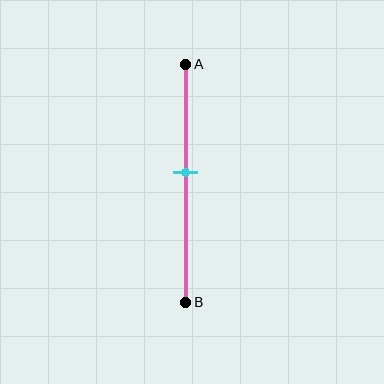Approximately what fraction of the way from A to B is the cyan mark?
The cyan mark is approximately 45% of the way from A to B.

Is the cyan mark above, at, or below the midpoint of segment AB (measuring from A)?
The cyan mark is above the midpoint of segment AB.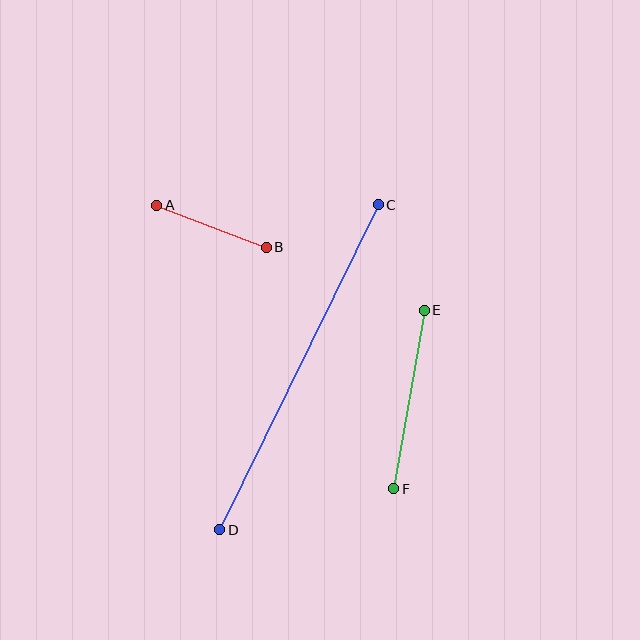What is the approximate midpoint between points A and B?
The midpoint is at approximately (211, 226) pixels.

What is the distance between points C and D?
The distance is approximately 361 pixels.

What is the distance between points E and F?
The distance is approximately 181 pixels.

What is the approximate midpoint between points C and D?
The midpoint is at approximately (299, 367) pixels.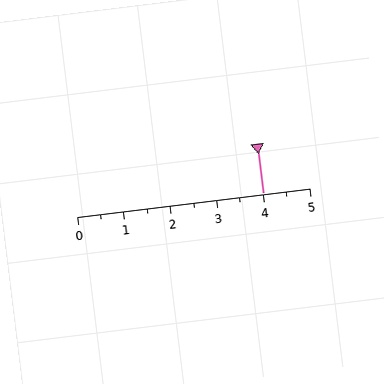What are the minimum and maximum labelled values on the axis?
The axis runs from 0 to 5.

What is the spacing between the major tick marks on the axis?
The major ticks are spaced 1 apart.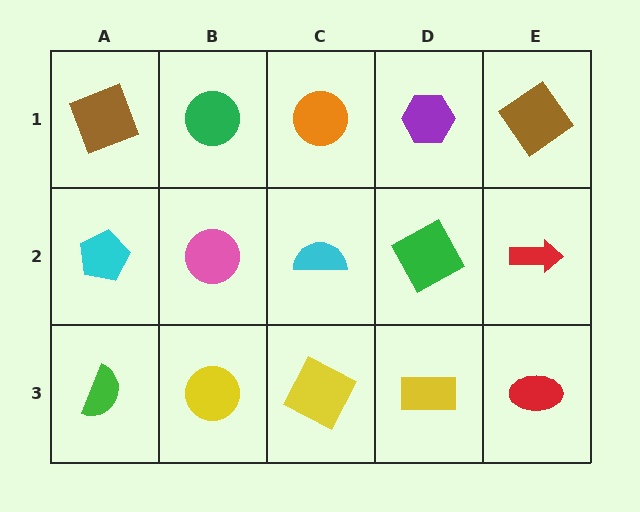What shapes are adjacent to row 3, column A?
A cyan pentagon (row 2, column A), a yellow circle (row 3, column B).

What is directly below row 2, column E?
A red ellipse.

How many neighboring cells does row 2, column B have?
4.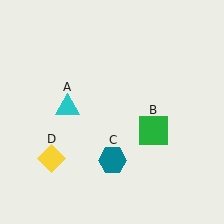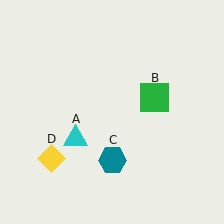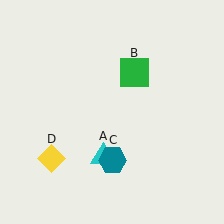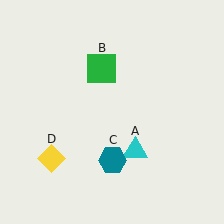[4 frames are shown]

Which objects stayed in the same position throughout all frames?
Teal hexagon (object C) and yellow diamond (object D) remained stationary.